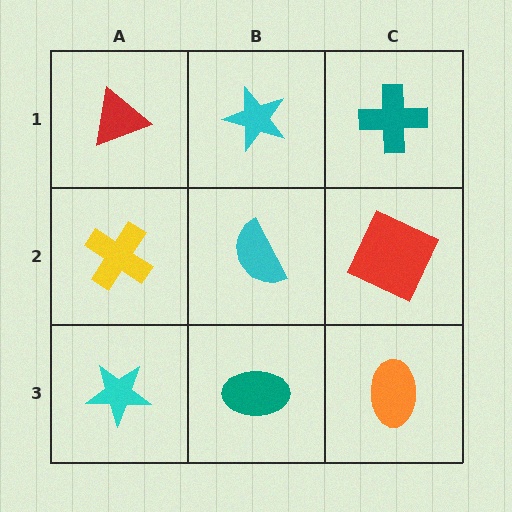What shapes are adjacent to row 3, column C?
A red square (row 2, column C), a teal ellipse (row 3, column B).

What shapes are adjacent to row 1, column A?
A yellow cross (row 2, column A), a cyan star (row 1, column B).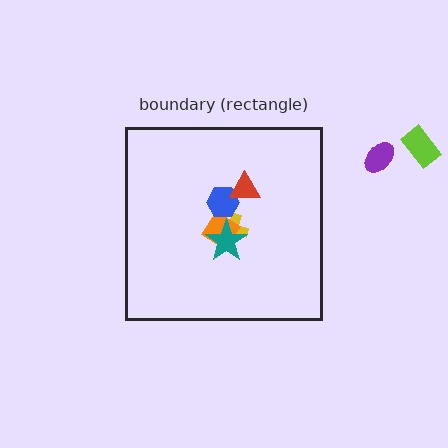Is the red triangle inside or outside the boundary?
Inside.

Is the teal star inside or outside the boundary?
Inside.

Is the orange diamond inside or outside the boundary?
Inside.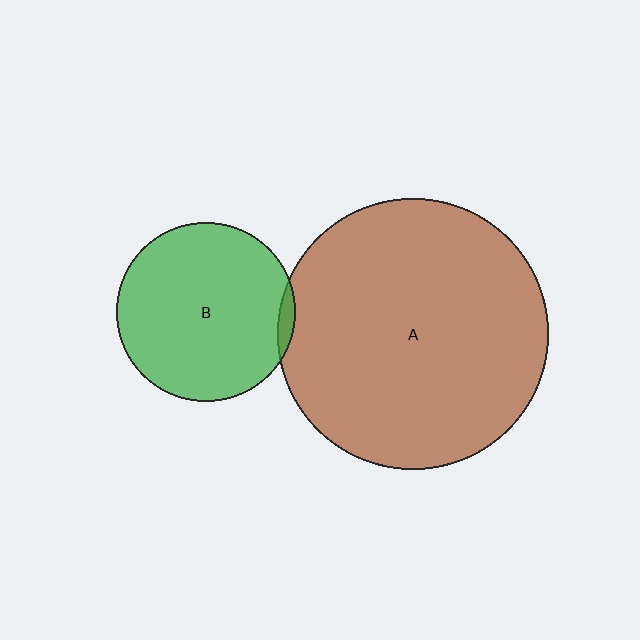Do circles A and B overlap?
Yes.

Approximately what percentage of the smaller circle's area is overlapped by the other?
Approximately 5%.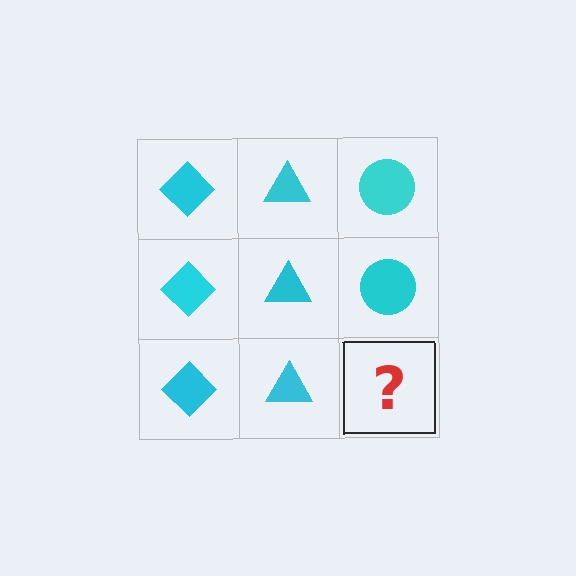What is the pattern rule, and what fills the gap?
The rule is that each column has a consistent shape. The gap should be filled with a cyan circle.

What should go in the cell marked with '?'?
The missing cell should contain a cyan circle.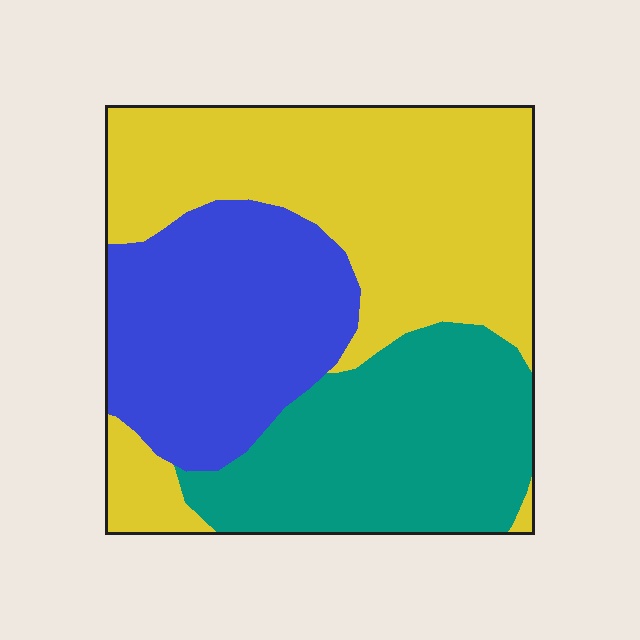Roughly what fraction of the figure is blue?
Blue covers around 30% of the figure.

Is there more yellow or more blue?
Yellow.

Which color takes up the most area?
Yellow, at roughly 45%.